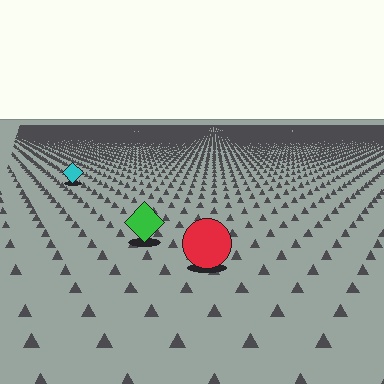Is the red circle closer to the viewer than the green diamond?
Yes. The red circle is closer — you can tell from the texture gradient: the ground texture is coarser near it.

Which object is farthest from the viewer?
The cyan diamond is farthest from the viewer. It appears smaller and the ground texture around it is denser.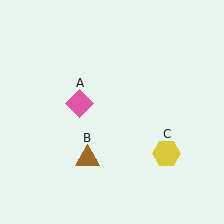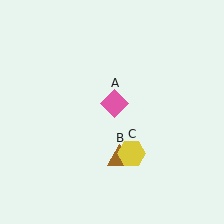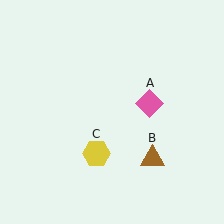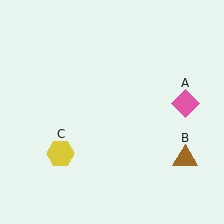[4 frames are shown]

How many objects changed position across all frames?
3 objects changed position: pink diamond (object A), brown triangle (object B), yellow hexagon (object C).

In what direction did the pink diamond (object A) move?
The pink diamond (object A) moved right.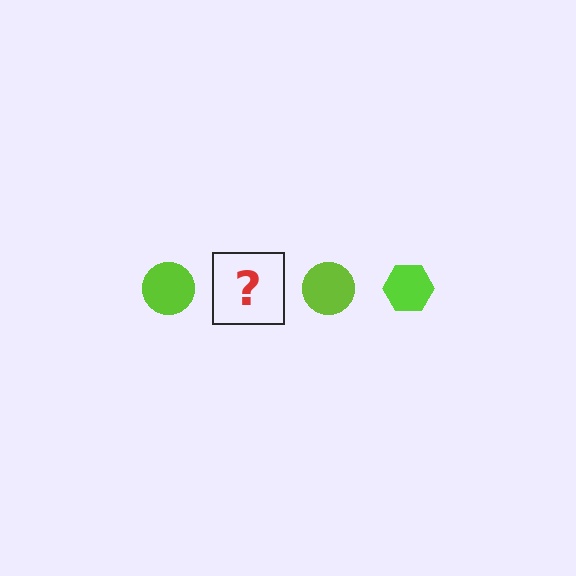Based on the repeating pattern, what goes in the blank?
The blank should be a lime hexagon.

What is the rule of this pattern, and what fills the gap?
The rule is that the pattern cycles through circle, hexagon shapes in lime. The gap should be filled with a lime hexagon.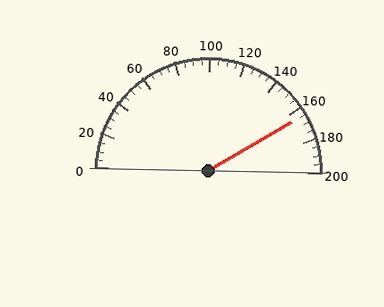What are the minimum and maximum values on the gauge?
The gauge ranges from 0 to 200.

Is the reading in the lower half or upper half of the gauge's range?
The reading is in the upper half of the range (0 to 200).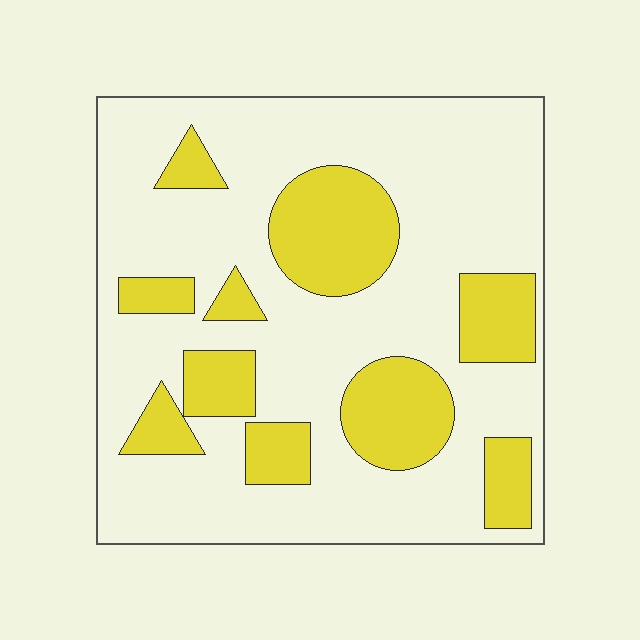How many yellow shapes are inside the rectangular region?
10.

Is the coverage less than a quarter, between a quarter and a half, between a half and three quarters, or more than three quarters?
Between a quarter and a half.